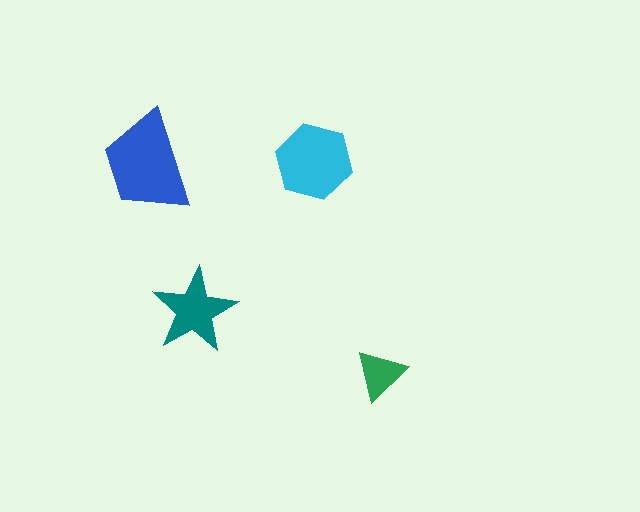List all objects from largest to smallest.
The blue trapezoid, the cyan hexagon, the teal star, the green triangle.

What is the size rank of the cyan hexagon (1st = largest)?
2nd.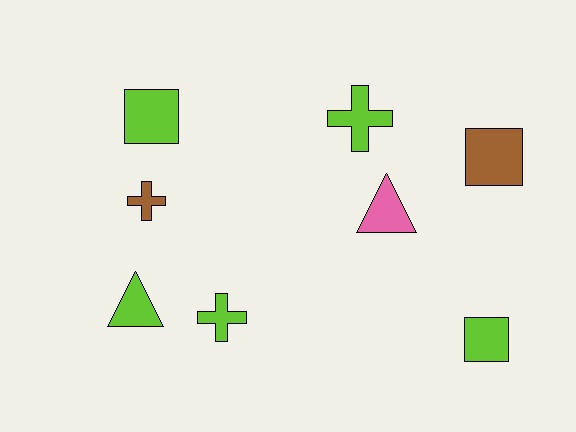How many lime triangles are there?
There is 1 lime triangle.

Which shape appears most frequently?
Square, with 3 objects.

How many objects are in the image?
There are 8 objects.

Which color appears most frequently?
Lime, with 5 objects.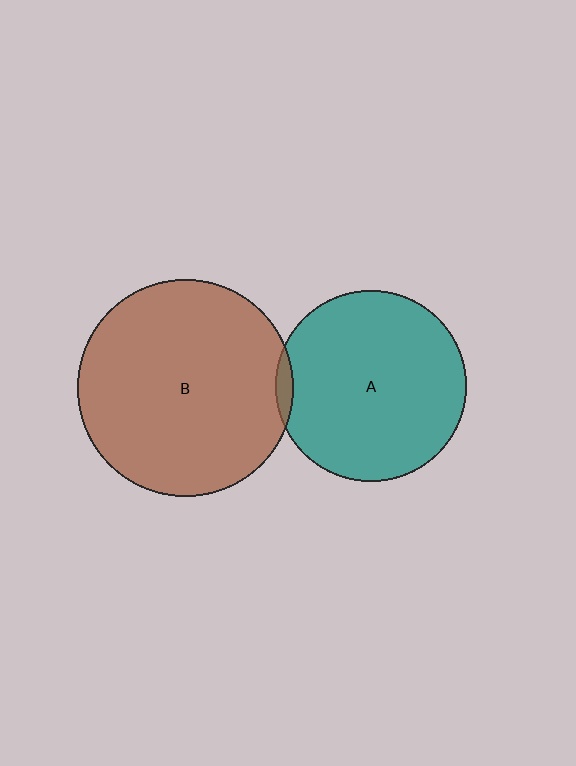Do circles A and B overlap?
Yes.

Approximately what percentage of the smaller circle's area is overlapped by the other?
Approximately 5%.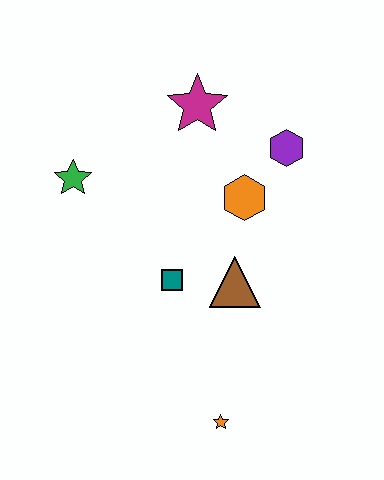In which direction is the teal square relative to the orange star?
The teal square is above the orange star.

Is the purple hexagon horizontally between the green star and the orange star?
No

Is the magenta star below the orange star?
No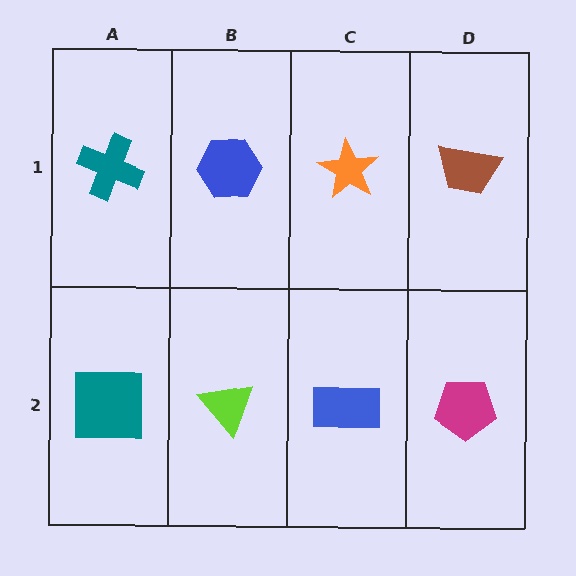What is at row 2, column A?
A teal square.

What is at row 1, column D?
A brown trapezoid.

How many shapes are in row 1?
4 shapes.